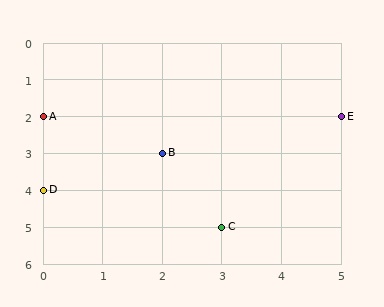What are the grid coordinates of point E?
Point E is at grid coordinates (5, 2).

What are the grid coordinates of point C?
Point C is at grid coordinates (3, 5).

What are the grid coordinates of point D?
Point D is at grid coordinates (0, 4).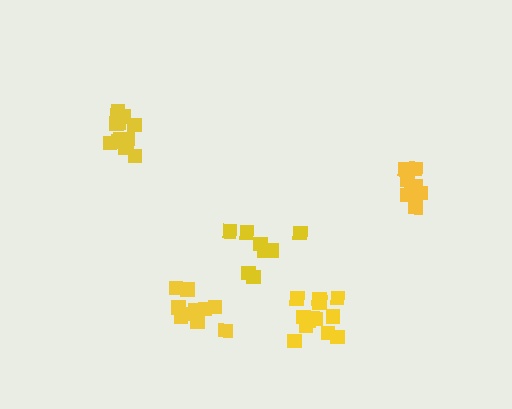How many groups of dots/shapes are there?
There are 5 groups.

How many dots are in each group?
Group 1: 9 dots, Group 2: 10 dots, Group 3: 13 dots, Group 4: 8 dots, Group 5: 12 dots (52 total).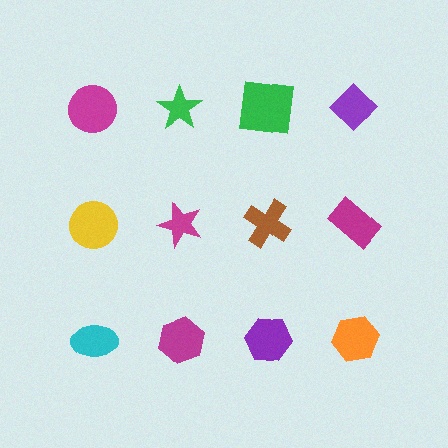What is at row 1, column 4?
A purple diamond.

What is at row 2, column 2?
A magenta star.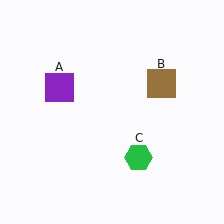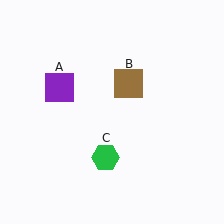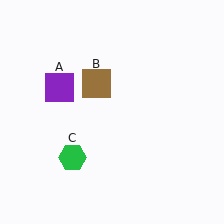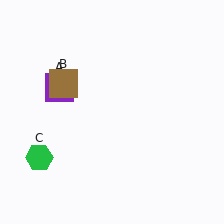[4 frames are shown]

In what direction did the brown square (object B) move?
The brown square (object B) moved left.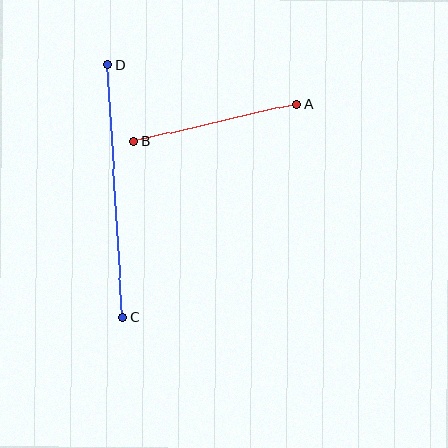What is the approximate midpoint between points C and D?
The midpoint is at approximately (116, 191) pixels.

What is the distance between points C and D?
The distance is approximately 253 pixels.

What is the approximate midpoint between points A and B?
The midpoint is at approximately (215, 123) pixels.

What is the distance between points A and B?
The distance is approximately 168 pixels.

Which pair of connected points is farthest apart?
Points C and D are farthest apart.